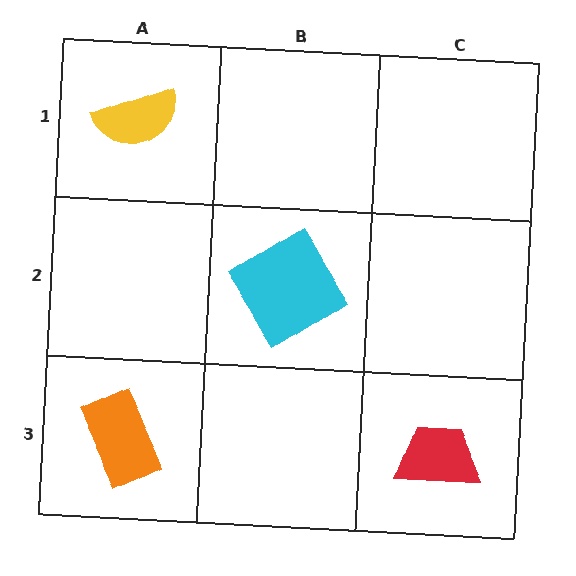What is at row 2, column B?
A cyan diamond.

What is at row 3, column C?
A red trapezoid.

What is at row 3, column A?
An orange rectangle.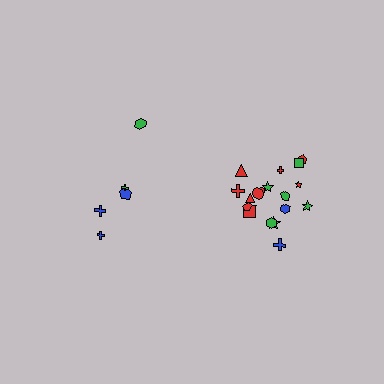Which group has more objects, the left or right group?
The right group.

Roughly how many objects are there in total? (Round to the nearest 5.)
Roughly 25 objects in total.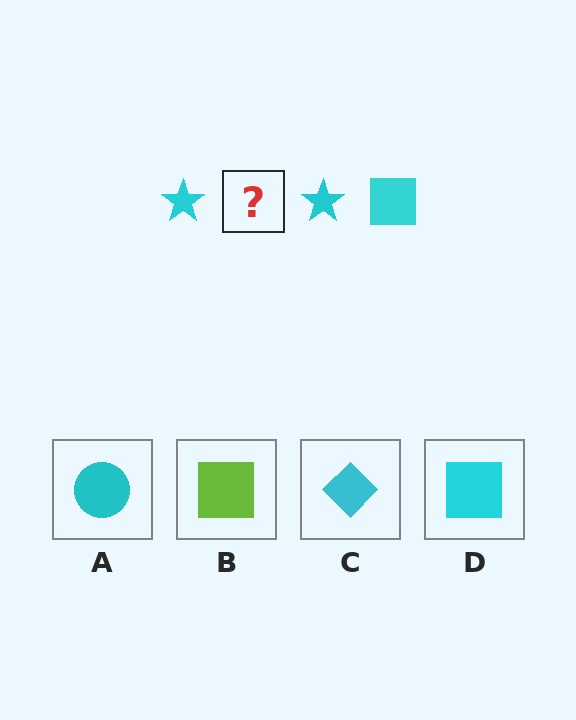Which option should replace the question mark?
Option D.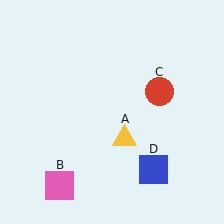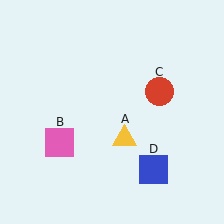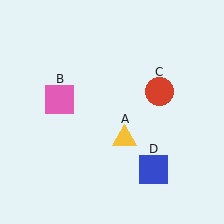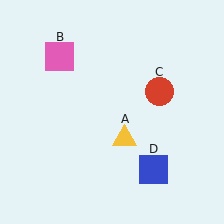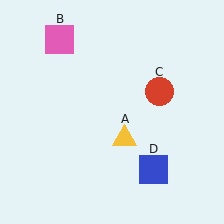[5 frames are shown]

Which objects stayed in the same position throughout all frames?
Yellow triangle (object A) and red circle (object C) and blue square (object D) remained stationary.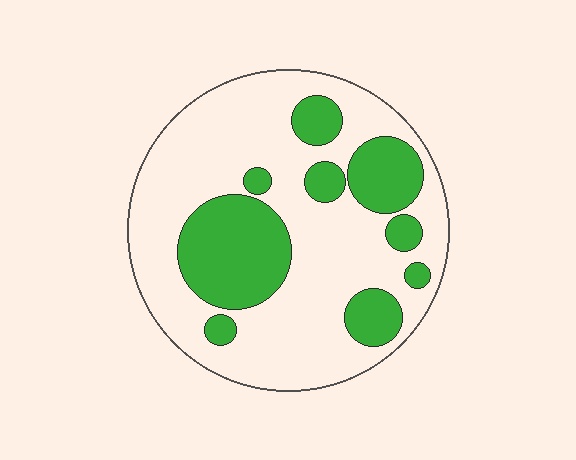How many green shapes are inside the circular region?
9.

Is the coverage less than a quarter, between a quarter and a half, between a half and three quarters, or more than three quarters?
Between a quarter and a half.